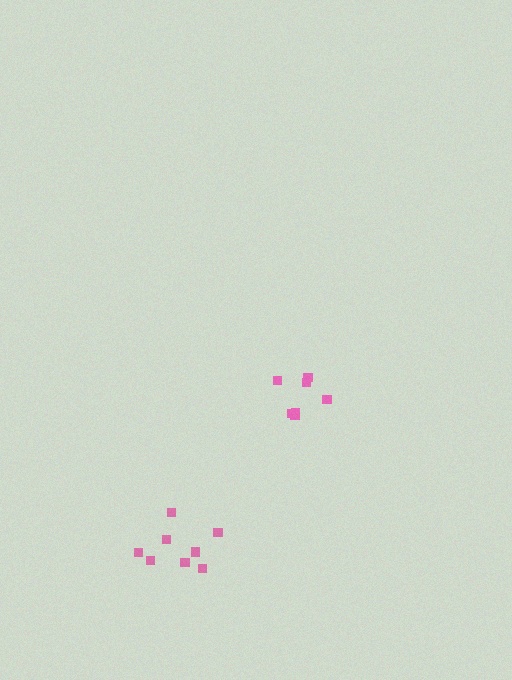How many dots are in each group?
Group 1: 7 dots, Group 2: 8 dots (15 total).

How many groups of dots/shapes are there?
There are 2 groups.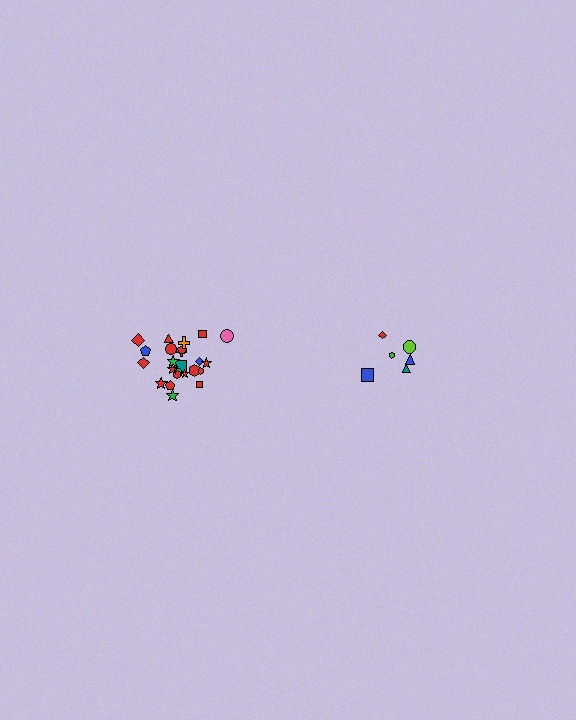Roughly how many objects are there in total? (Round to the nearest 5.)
Roughly 30 objects in total.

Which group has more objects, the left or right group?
The left group.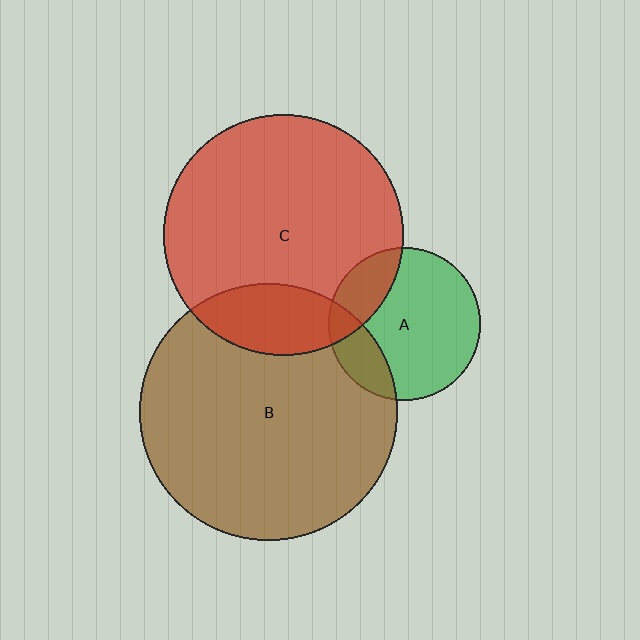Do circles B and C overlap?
Yes.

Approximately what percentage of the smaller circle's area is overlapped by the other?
Approximately 20%.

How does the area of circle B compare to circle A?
Approximately 2.9 times.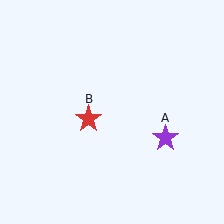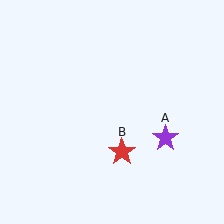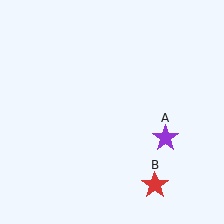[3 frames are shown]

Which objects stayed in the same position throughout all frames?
Purple star (object A) remained stationary.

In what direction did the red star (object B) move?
The red star (object B) moved down and to the right.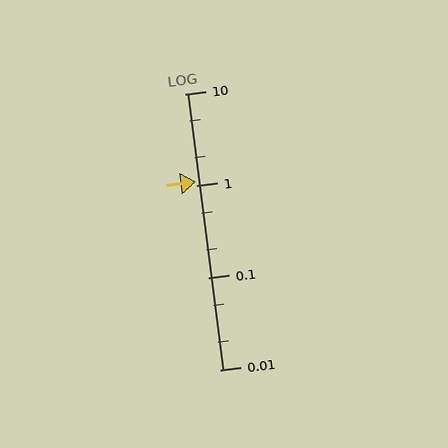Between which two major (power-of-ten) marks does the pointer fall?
The pointer is between 1 and 10.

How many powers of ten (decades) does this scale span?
The scale spans 3 decades, from 0.01 to 10.